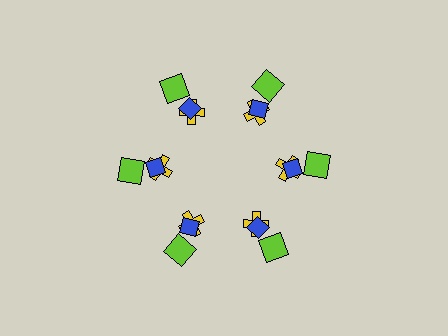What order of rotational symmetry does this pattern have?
This pattern has 6-fold rotational symmetry.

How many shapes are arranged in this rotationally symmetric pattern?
There are 18 shapes, arranged in 6 groups of 3.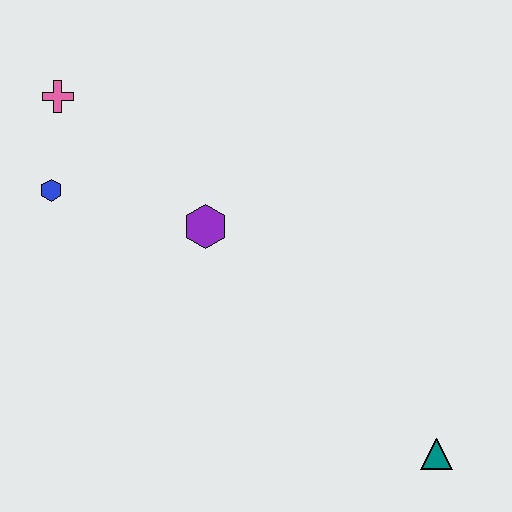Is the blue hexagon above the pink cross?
No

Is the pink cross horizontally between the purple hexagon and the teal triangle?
No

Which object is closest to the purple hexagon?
The blue hexagon is closest to the purple hexagon.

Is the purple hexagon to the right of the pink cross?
Yes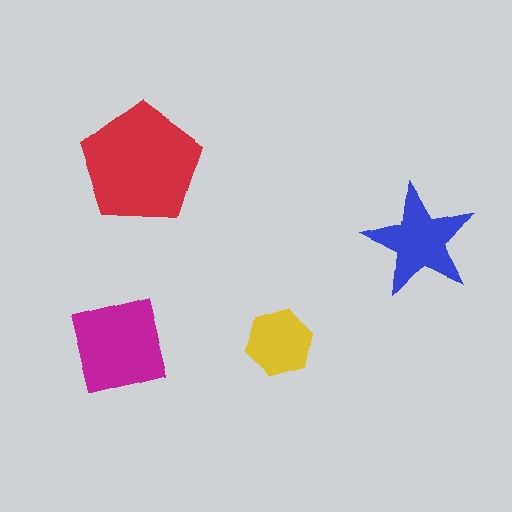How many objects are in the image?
There are 4 objects in the image.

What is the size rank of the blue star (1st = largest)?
3rd.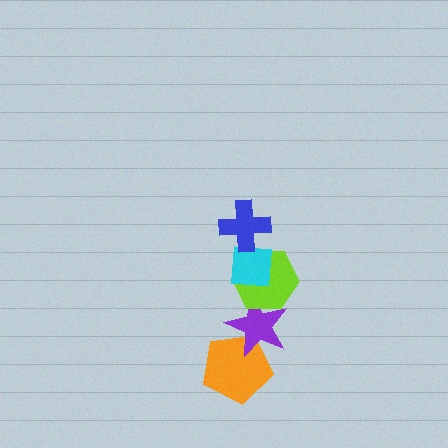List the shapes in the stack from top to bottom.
From top to bottom: the blue cross, the cyan square, the lime hexagon, the purple star, the orange pentagon.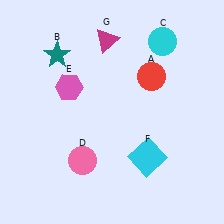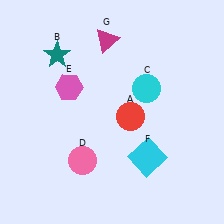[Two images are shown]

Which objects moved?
The objects that moved are: the red circle (A), the cyan circle (C).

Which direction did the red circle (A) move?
The red circle (A) moved down.